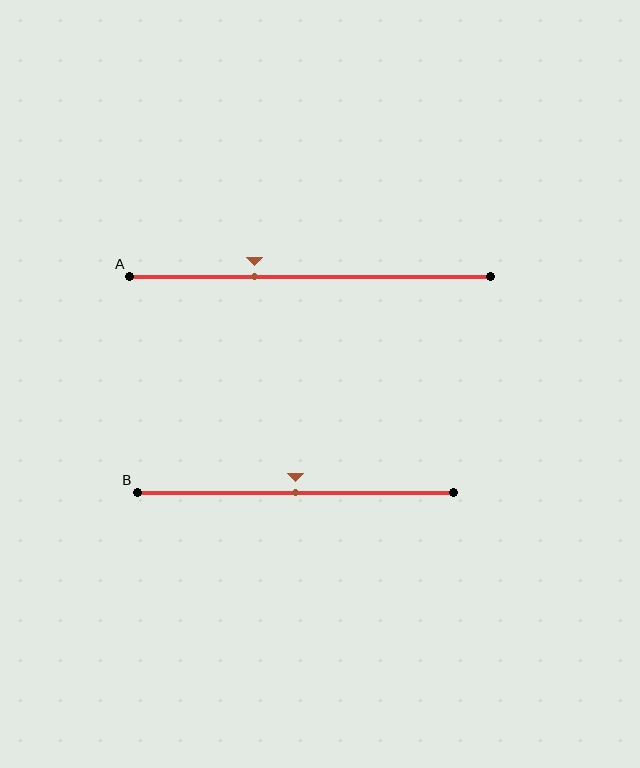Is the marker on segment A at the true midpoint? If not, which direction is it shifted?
No, the marker on segment A is shifted to the left by about 15% of the segment length.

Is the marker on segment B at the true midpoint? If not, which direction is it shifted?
Yes, the marker on segment B is at the true midpoint.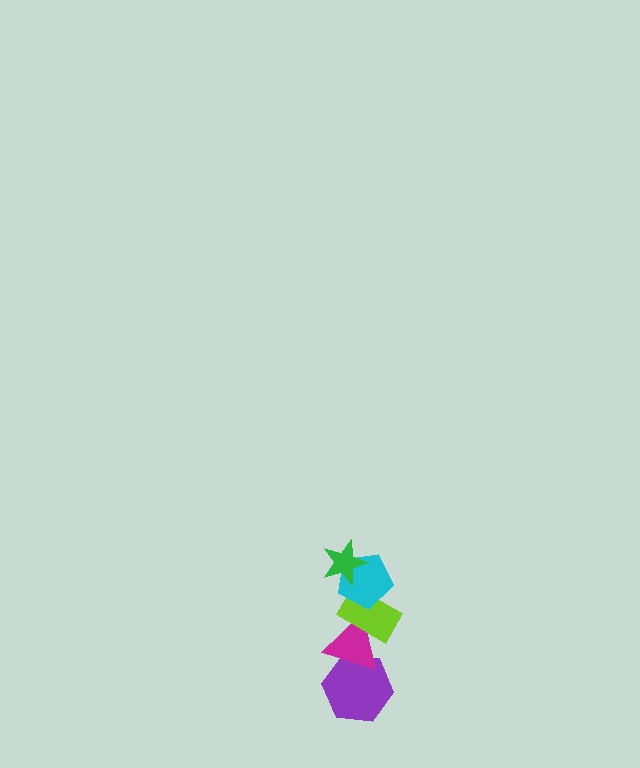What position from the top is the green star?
The green star is 1st from the top.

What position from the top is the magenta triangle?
The magenta triangle is 4th from the top.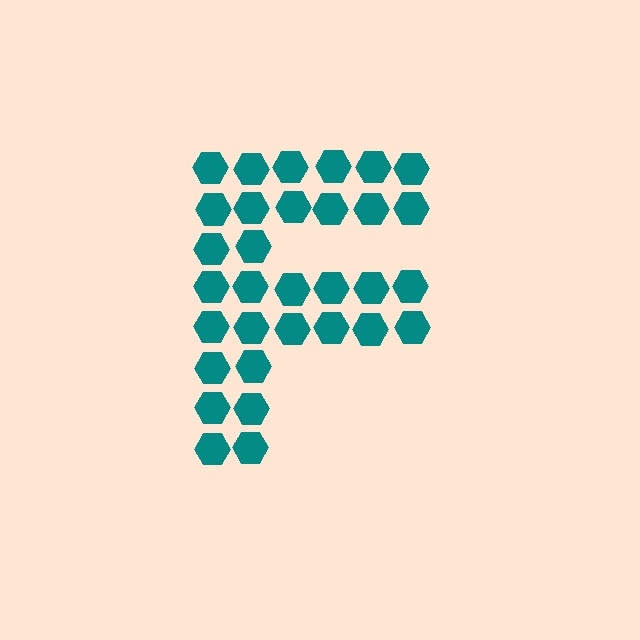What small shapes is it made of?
It is made of small hexagons.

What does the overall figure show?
The overall figure shows the letter F.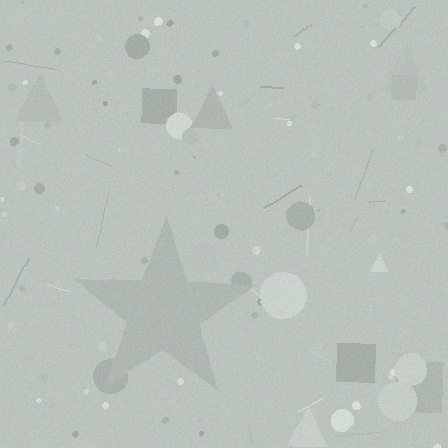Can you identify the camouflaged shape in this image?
The camouflaged shape is a star.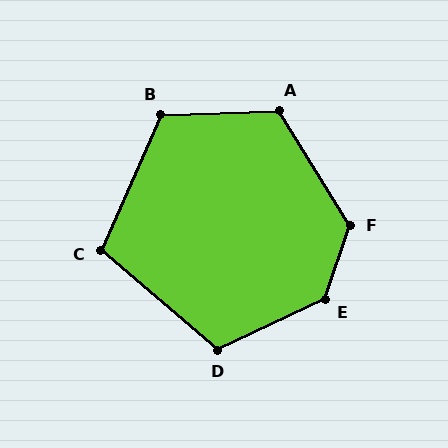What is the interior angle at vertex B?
Approximately 116 degrees (obtuse).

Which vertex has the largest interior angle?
E, at approximately 134 degrees.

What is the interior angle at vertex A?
Approximately 120 degrees (obtuse).